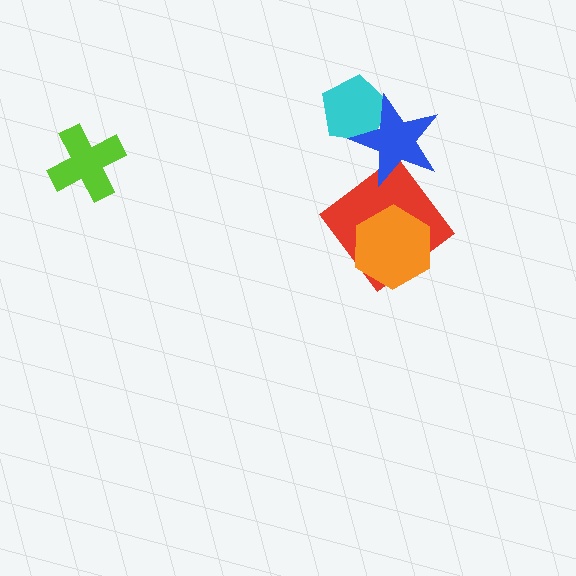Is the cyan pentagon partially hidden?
Yes, it is partially covered by another shape.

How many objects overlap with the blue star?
2 objects overlap with the blue star.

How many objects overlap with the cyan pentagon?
1 object overlaps with the cyan pentagon.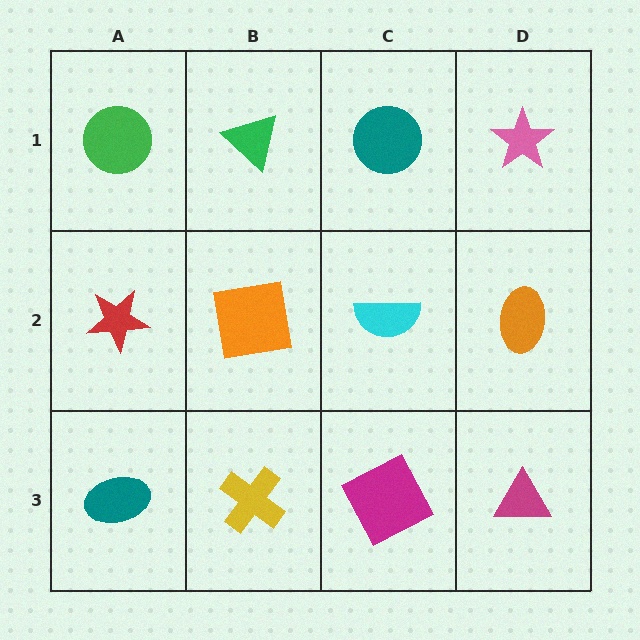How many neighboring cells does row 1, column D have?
2.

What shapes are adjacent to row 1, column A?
A red star (row 2, column A), a green triangle (row 1, column B).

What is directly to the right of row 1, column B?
A teal circle.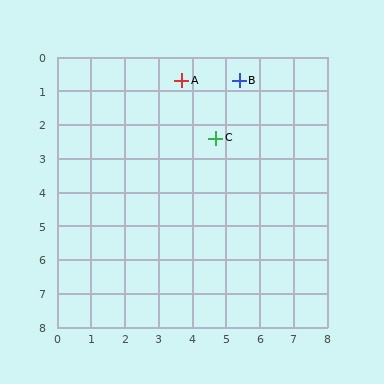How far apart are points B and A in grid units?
Points B and A are about 1.7 grid units apart.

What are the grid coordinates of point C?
Point C is at approximately (4.7, 2.4).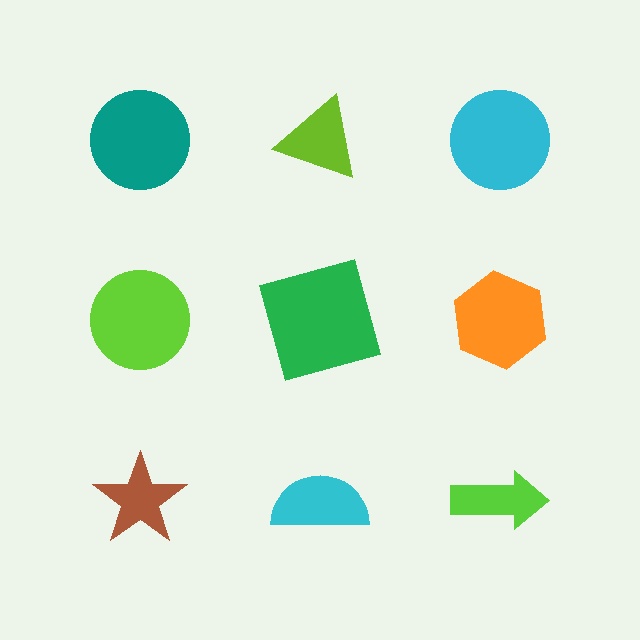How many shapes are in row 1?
3 shapes.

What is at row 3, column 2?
A cyan semicircle.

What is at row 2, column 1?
A lime circle.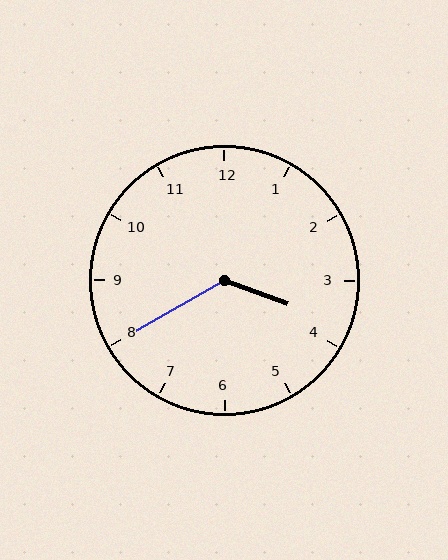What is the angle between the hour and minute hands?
Approximately 130 degrees.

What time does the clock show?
3:40.